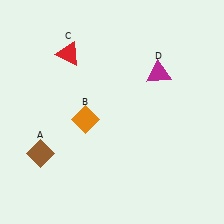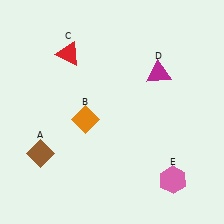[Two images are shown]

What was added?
A pink hexagon (E) was added in Image 2.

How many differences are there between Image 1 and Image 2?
There is 1 difference between the two images.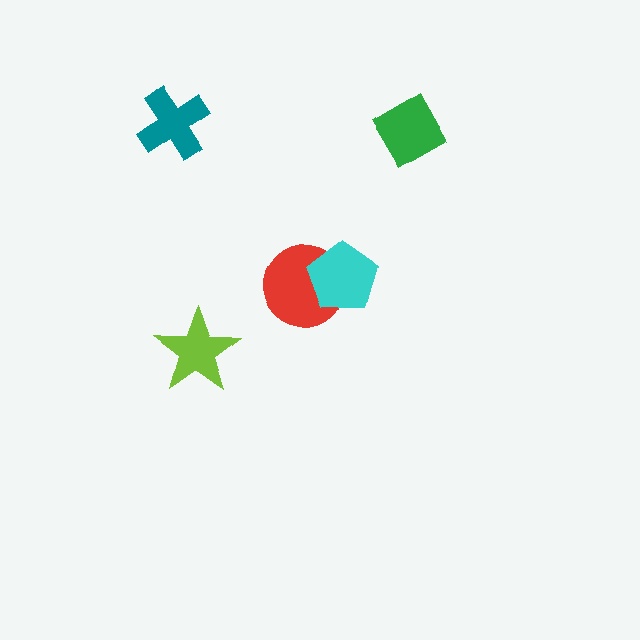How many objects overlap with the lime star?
0 objects overlap with the lime star.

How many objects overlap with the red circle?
1 object overlaps with the red circle.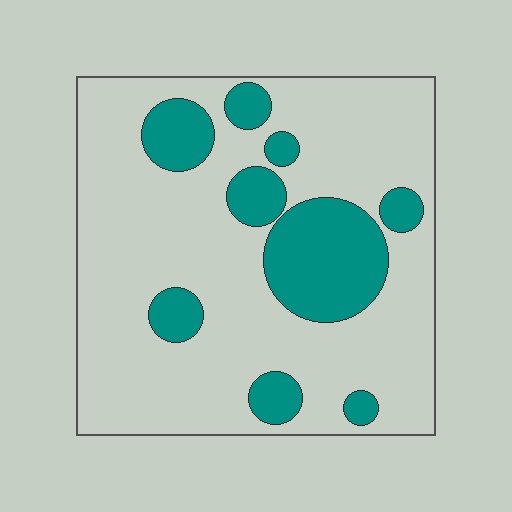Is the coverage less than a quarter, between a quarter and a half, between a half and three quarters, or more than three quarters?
Less than a quarter.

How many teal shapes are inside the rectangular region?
9.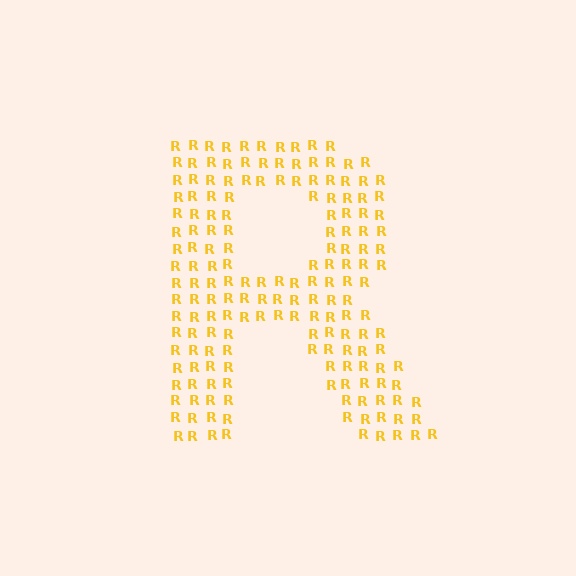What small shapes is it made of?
It is made of small letter R's.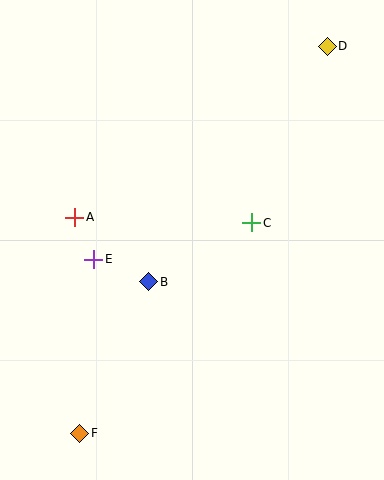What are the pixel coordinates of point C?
Point C is at (252, 223).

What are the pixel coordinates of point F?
Point F is at (80, 433).